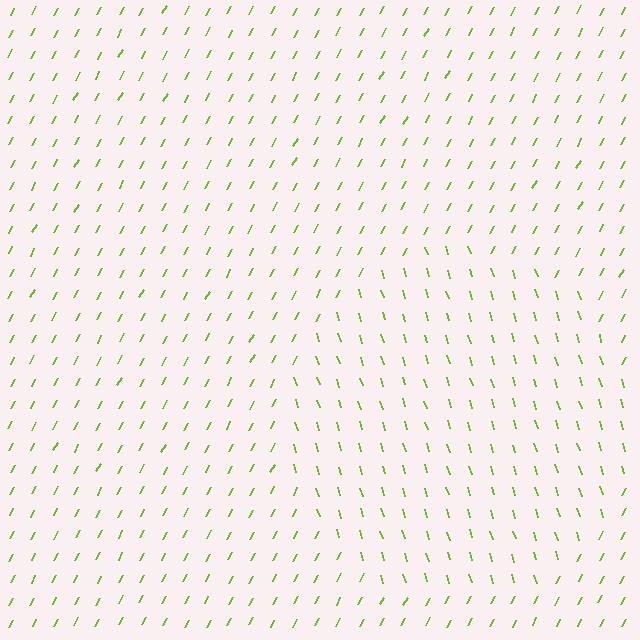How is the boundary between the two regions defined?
The boundary is defined purely by a change in line orientation (approximately 45 degrees difference). All lines are the same color and thickness.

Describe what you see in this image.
The image is filled with small lime line segments. A circle region in the image has lines oriented differently from the surrounding lines, creating a visible texture boundary.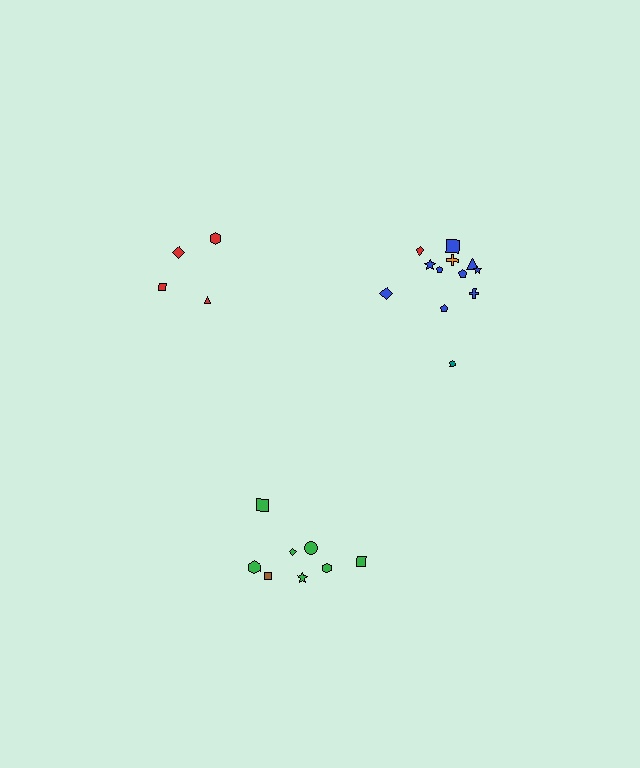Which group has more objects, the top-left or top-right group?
The top-right group.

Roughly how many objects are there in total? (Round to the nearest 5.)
Roughly 25 objects in total.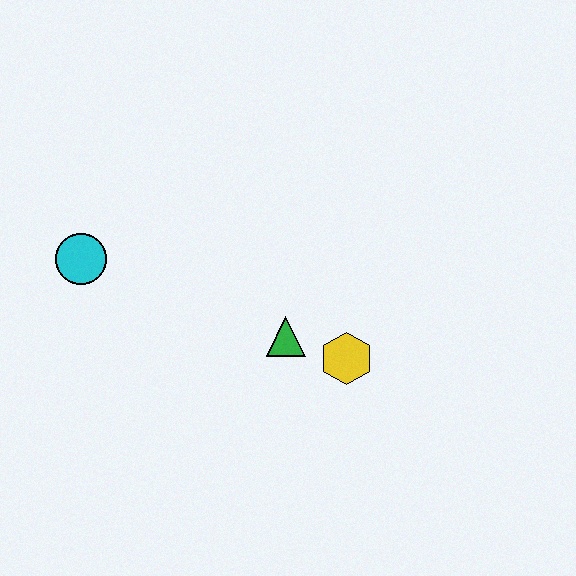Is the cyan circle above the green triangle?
Yes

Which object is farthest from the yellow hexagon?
The cyan circle is farthest from the yellow hexagon.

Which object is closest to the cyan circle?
The green triangle is closest to the cyan circle.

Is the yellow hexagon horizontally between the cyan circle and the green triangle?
No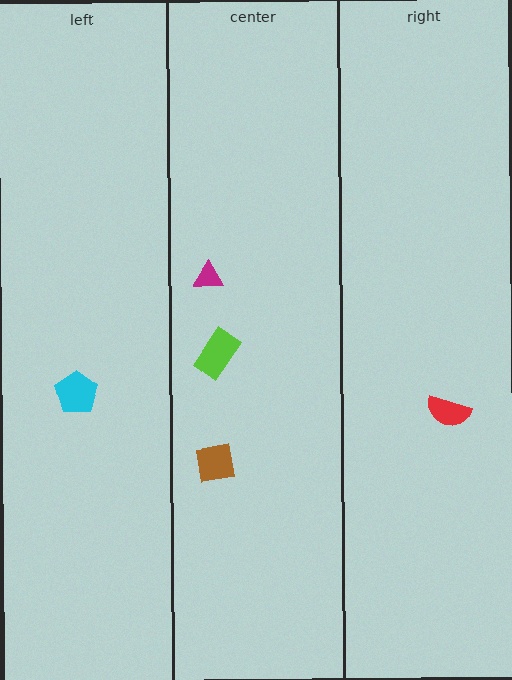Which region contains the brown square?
The center region.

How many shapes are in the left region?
1.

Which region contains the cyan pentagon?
The left region.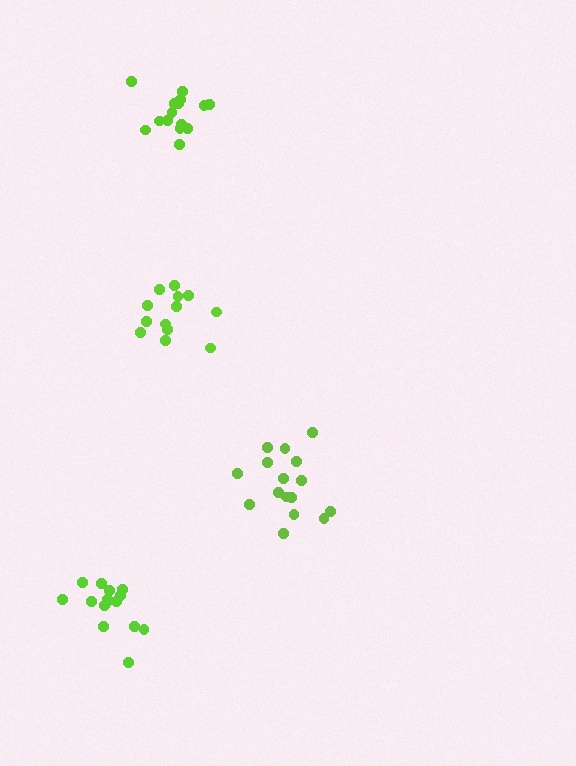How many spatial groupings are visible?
There are 4 spatial groupings.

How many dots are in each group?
Group 1: 13 dots, Group 2: 16 dots, Group 3: 15 dots, Group 4: 15 dots (59 total).